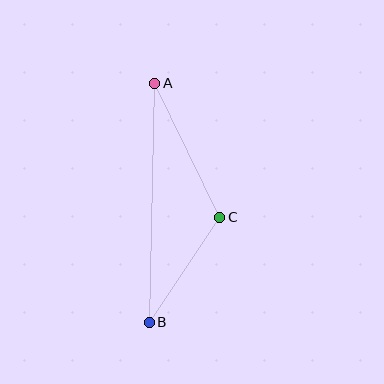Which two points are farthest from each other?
Points A and B are farthest from each other.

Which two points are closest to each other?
Points B and C are closest to each other.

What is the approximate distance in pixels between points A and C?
The distance between A and C is approximately 149 pixels.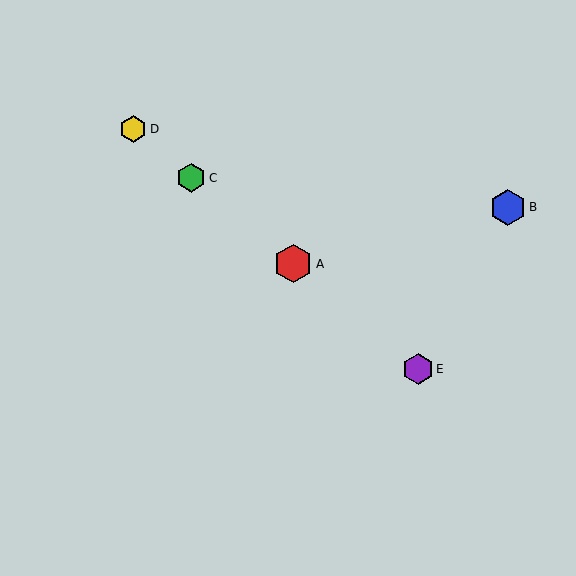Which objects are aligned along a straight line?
Objects A, C, D, E are aligned along a straight line.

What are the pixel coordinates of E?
Object E is at (418, 369).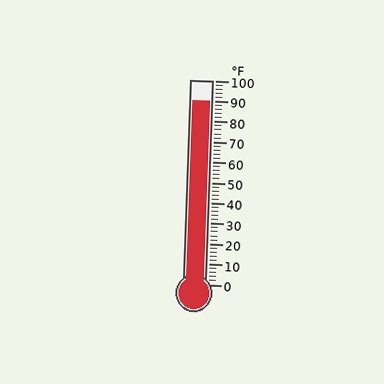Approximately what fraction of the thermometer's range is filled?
The thermometer is filled to approximately 90% of its range.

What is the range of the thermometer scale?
The thermometer scale ranges from 0°F to 100°F.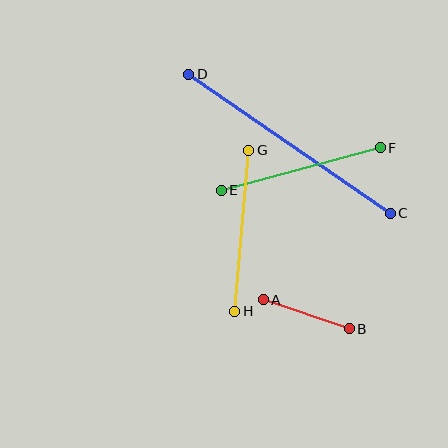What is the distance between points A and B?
The distance is approximately 91 pixels.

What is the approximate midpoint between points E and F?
The midpoint is at approximately (301, 169) pixels.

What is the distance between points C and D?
The distance is approximately 245 pixels.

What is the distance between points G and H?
The distance is approximately 161 pixels.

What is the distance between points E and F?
The distance is approximately 165 pixels.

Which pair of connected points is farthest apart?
Points C and D are farthest apart.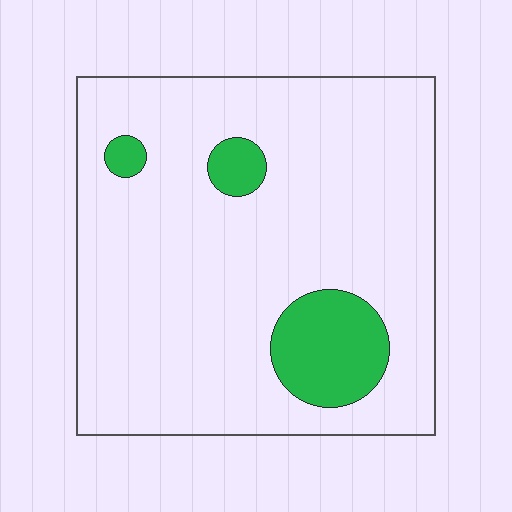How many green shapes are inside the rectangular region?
3.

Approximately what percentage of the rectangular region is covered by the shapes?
Approximately 10%.